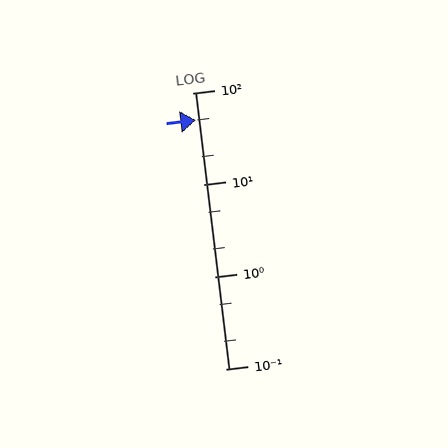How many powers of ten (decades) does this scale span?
The scale spans 3 decades, from 0.1 to 100.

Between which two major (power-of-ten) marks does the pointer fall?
The pointer is between 10 and 100.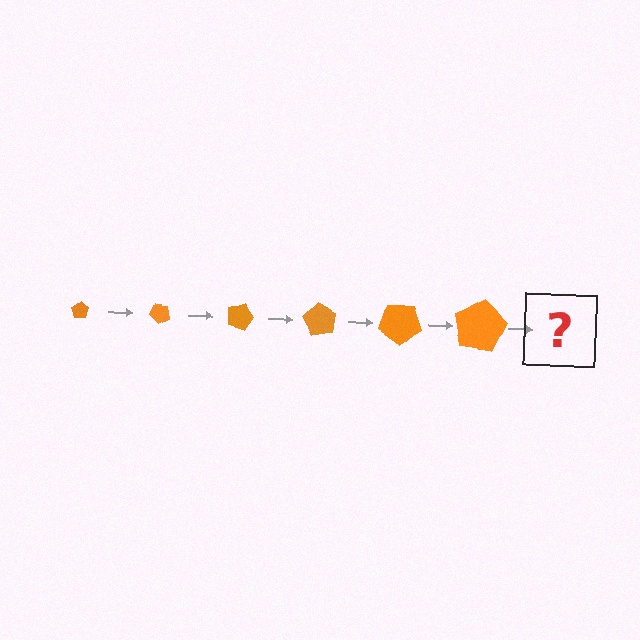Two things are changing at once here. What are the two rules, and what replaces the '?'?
The two rules are that the pentagon grows larger each step and it rotates 45 degrees each step. The '?' should be a pentagon, larger than the previous one and rotated 270 degrees from the start.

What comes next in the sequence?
The next element should be a pentagon, larger than the previous one and rotated 270 degrees from the start.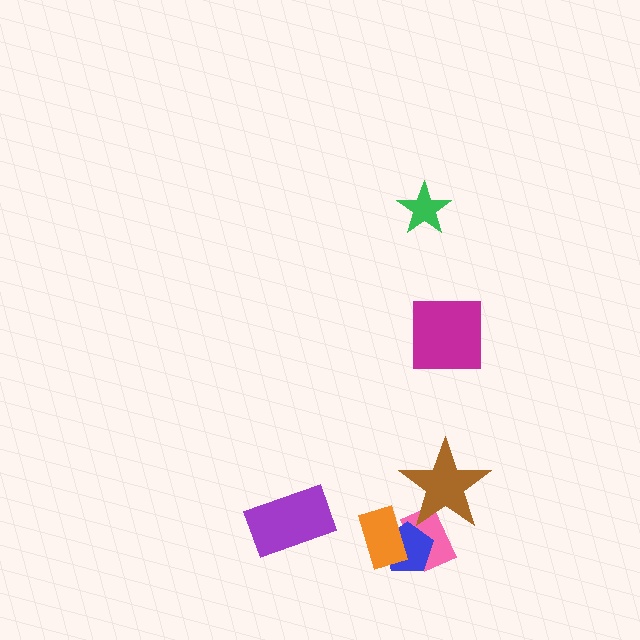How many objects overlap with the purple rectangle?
0 objects overlap with the purple rectangle.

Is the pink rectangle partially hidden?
Yes, it is partially covered by another shape.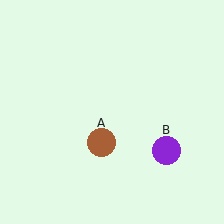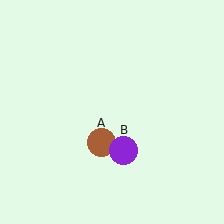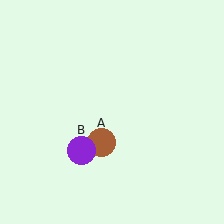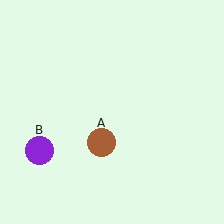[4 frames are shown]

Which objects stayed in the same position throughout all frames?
Brown circle (object A) remained stationary.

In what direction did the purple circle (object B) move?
The purple circle (object B) moved left.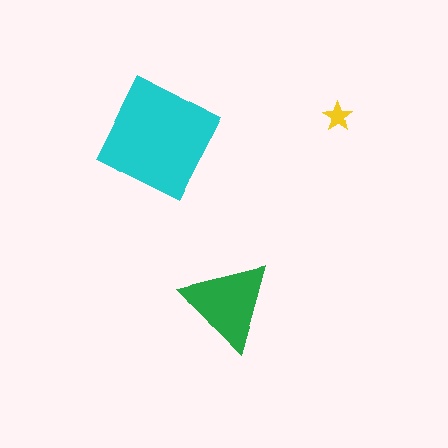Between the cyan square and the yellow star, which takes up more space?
The cyan square.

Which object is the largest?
The cyan square.